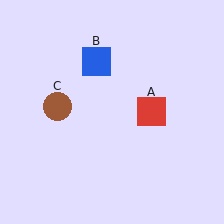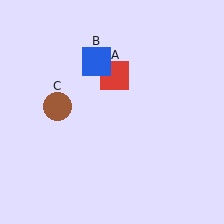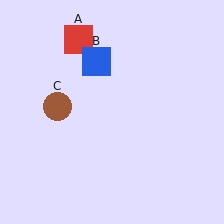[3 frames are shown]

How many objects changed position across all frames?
1 object changed position: red square (object A).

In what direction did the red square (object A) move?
The red square (object A) moved up and to the left.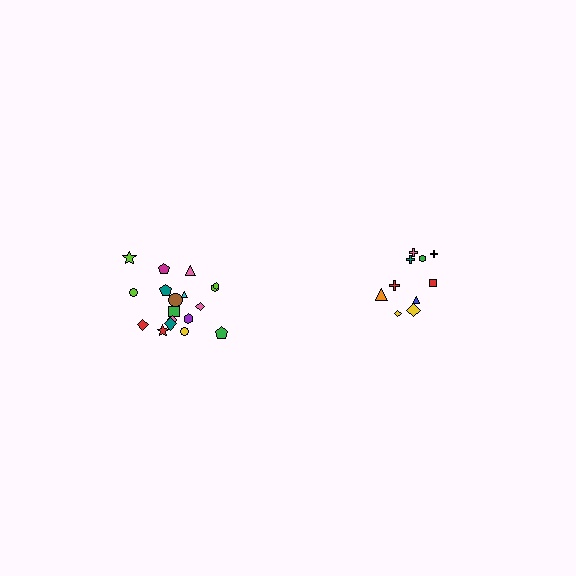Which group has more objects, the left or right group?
The left group.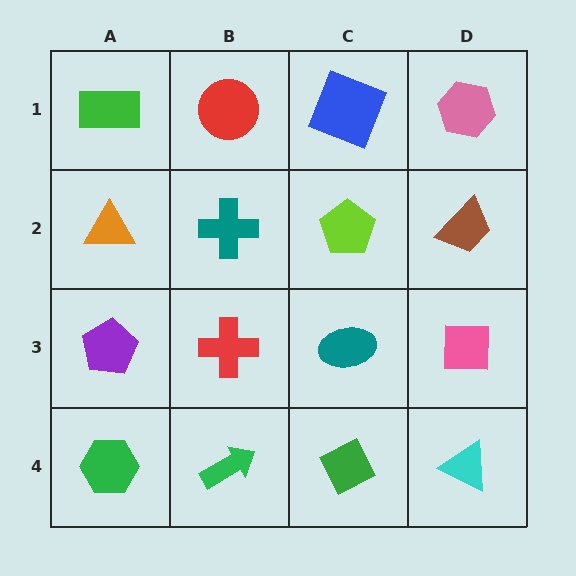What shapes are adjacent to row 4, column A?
A purple pentagon (row 3, column A), a green arrow (row 4, column B).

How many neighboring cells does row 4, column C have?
3.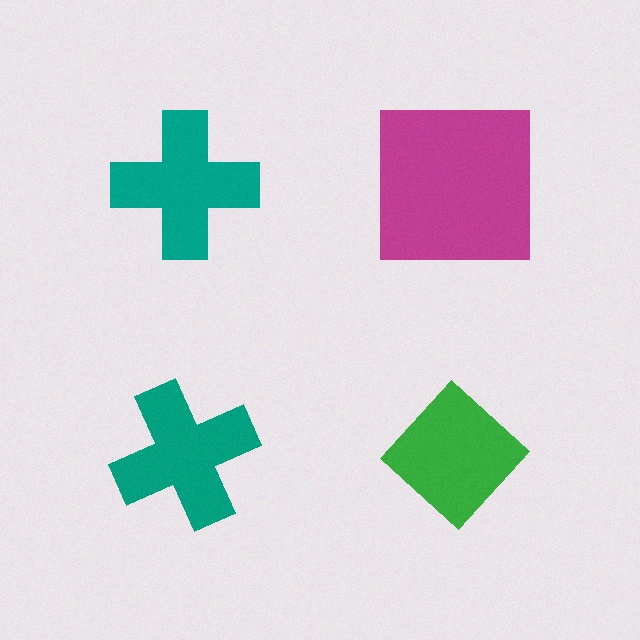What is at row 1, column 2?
A magenta square.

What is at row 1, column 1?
A teal cross.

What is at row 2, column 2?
A green diamond.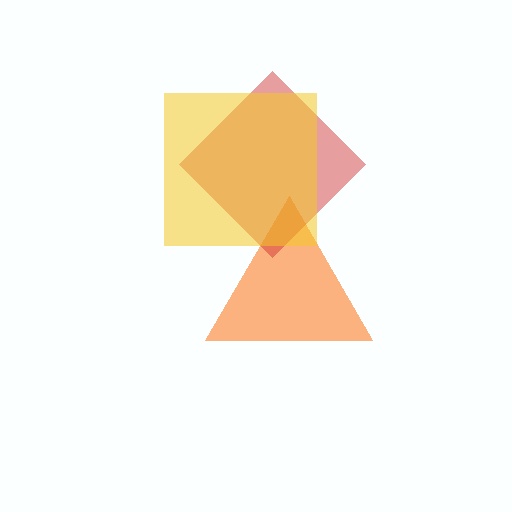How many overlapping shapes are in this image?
There are 3 overlapping shapes in the image.